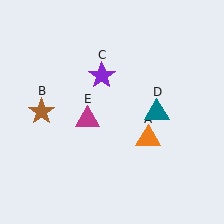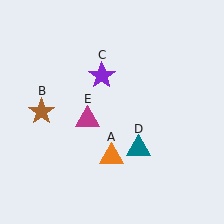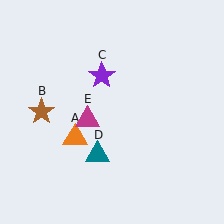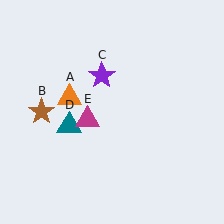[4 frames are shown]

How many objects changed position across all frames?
2 objects changed position: orange triangle (object A), teal triangle (object D).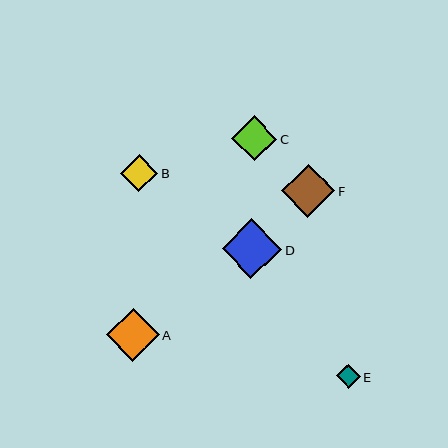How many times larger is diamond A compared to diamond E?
Diamond A is approximately 2.3 times the size of diamond E.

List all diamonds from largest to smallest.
From largest to smallest: D, F, A, C, B, E.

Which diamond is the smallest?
Diamond E is the smallest with a size of approximately 23 pixels.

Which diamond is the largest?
Diamond D is the largest with a size of approximately 59 pixels.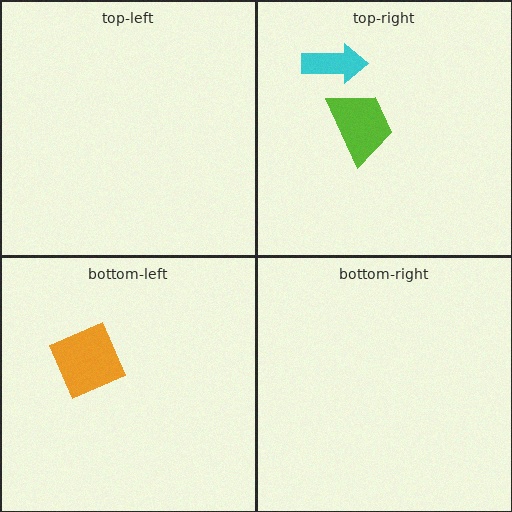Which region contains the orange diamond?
The bottom-left region.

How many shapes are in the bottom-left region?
1.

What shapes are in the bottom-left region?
The orange diamond.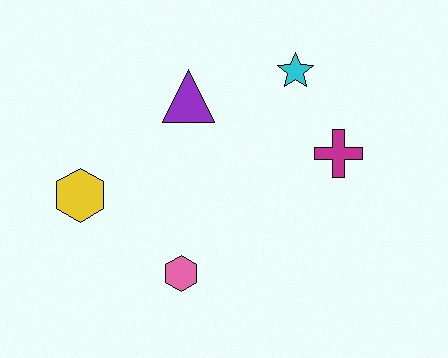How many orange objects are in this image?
There are no orange objects.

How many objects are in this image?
There are 5 objects.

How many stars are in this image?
There is 1 star.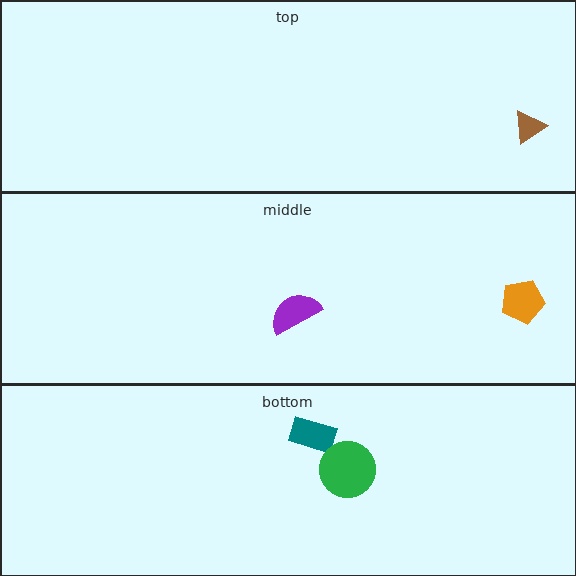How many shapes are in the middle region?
2.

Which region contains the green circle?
The bottom region.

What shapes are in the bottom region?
The teal rectangle, the green circle.